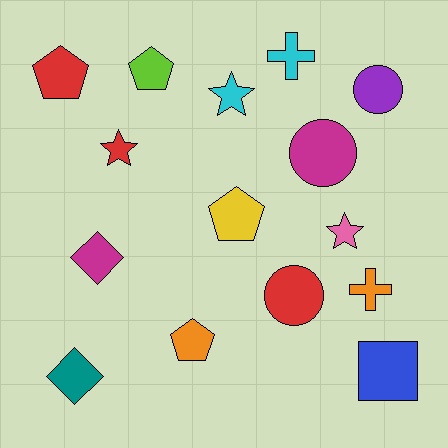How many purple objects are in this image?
There is 1 purple object.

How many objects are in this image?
There are 15 objects.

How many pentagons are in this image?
There are 4 pentagons.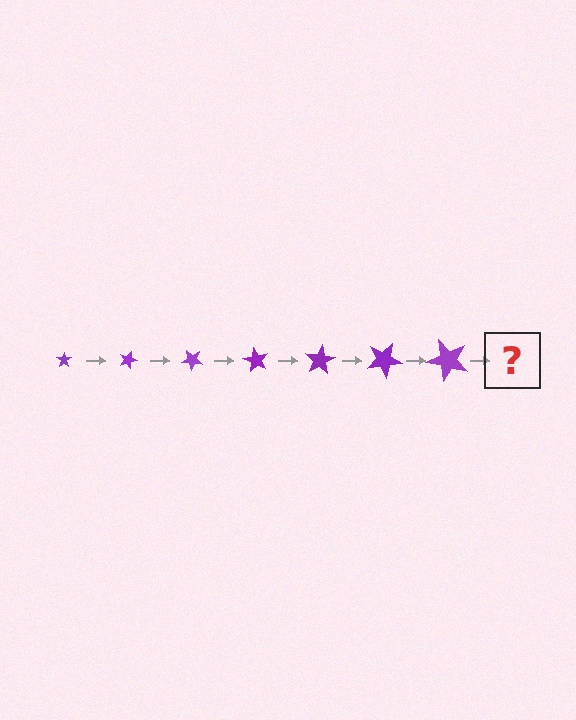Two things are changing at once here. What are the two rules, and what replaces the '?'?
The two rules are that the star grows larger each step and it rotates 20 degrees each step. The '?' should be a star, larger than the previous one and rotated 140 degrees from the start.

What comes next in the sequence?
The next element should be a star, larger than the previous one and rotated 140 degrees from the start.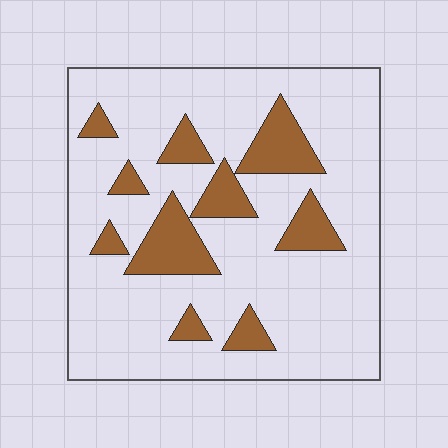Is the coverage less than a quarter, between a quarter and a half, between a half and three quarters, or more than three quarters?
Less than a quarter.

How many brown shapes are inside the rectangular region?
10.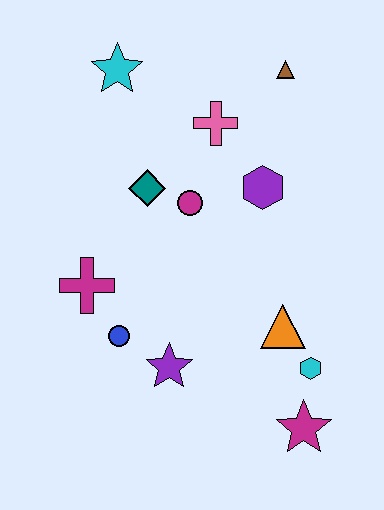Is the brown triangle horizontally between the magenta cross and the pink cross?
No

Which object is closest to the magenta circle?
The teal diamond is closest to the magenta circle.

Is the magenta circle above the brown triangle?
No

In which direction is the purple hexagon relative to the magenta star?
The purple hexagon is above the magenta star.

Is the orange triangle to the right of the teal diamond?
Yes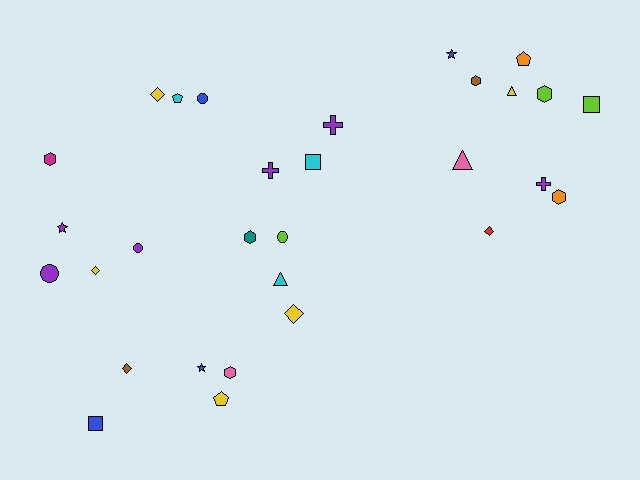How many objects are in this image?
There are 30 objects.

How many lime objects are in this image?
There are 3 lime objects.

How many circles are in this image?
There are 4 circles.